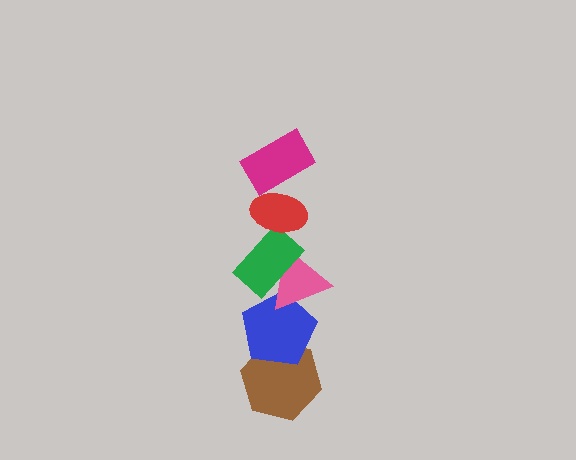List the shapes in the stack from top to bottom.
From top to bottom: the magenta rectangle, the red ellipse, the green rectangle, the pink triangle, the blue pentagon, the brown hexagon.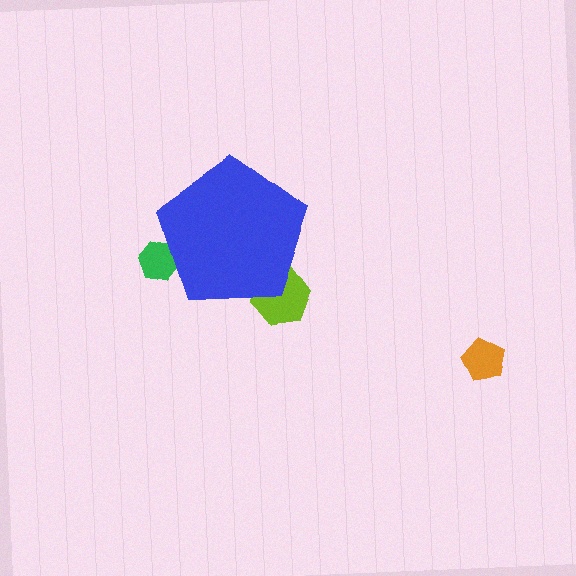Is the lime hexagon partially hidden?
Yes, the lime hexagon is partially hidden behind the blue pentagon.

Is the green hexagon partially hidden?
Yes, the green hexagon is partially hidden behind the blue pentagon.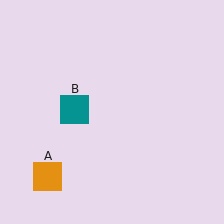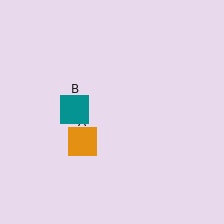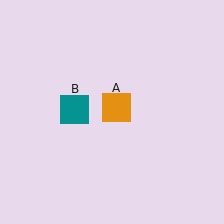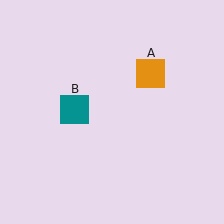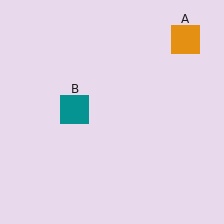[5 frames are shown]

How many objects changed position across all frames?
1 object changed position: orange square (object A).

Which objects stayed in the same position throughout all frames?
Teal square (object B) remained stationary.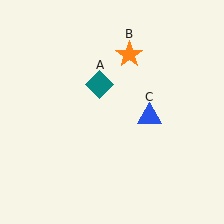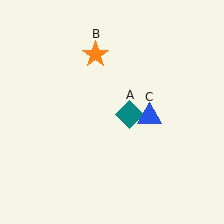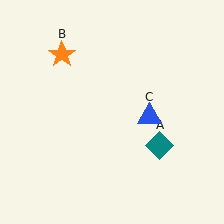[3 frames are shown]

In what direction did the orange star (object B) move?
The orange star (object B) moved left.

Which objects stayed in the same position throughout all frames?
Blue triangle (object C) remained stationary.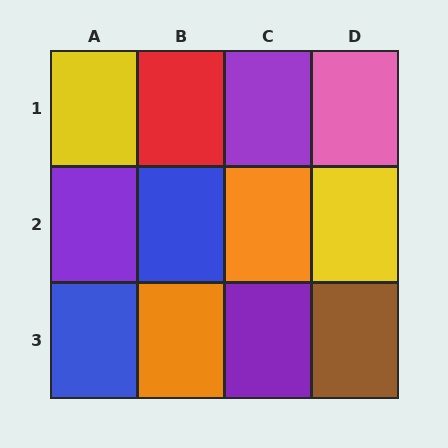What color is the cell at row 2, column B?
Blue.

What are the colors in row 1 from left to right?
Yellow, red, purple, pink.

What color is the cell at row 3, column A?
Blue.